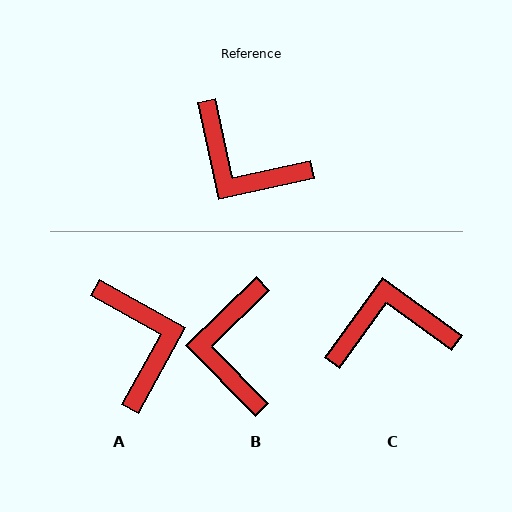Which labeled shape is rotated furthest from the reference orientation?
A, about 139 degrees away.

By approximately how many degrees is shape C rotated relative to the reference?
Approximately 138 degrees clockwise.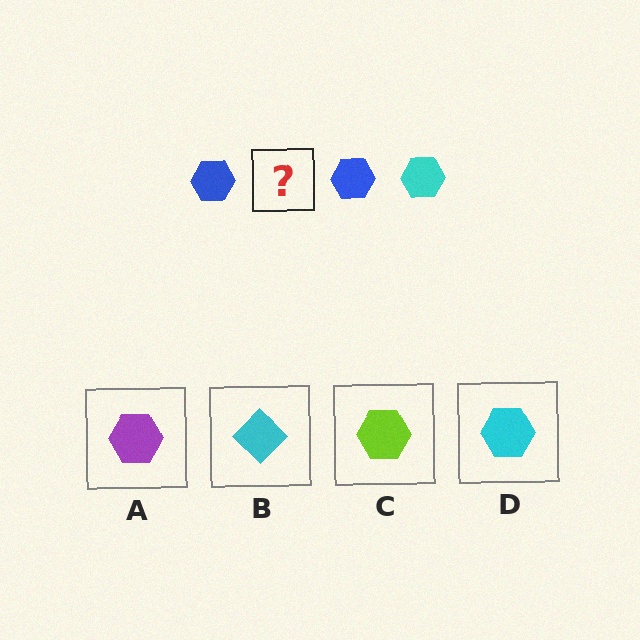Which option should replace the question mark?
Option D.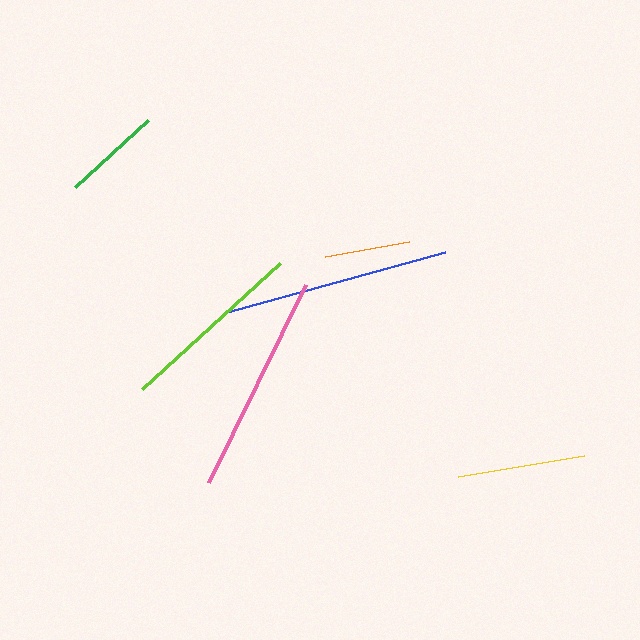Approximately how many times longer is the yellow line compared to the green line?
The yellow line is approximately 1.3 times the length of the green line.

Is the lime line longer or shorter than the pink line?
The pink line is longer than the lime line.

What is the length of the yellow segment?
The yellow segment is approximately 128 pixels long.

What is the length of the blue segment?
The blue segment is approximately 226 pixels long.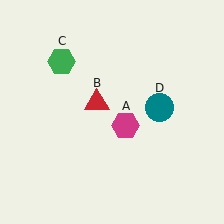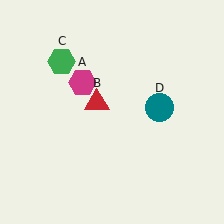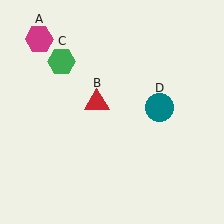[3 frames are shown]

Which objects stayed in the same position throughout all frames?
Red triangle (object B) and green hexagon (object C) and teal circle (object D) remained stationary.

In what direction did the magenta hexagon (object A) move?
The magenta hexagon (object A) moved up and to the left.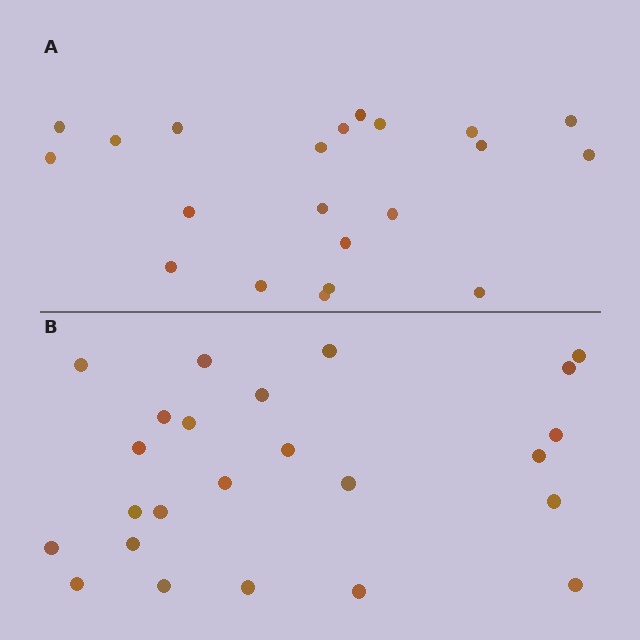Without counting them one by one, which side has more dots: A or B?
Region B (the bottom region) has more dots.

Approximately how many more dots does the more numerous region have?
Region B has just a few more — roughly 2 or 3 more dots than region A.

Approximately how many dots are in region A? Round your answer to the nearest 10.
About 20 dots. (The exact count is 21, which rounds to 20.)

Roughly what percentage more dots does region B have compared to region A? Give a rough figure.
About 15% more.